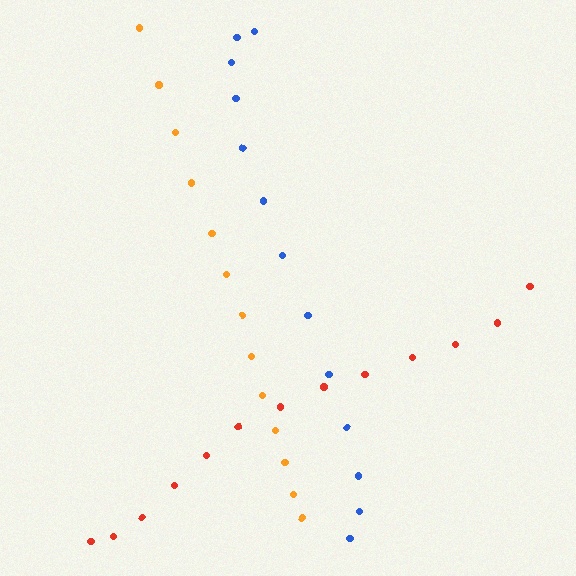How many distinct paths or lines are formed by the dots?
There are 3 distinct paths.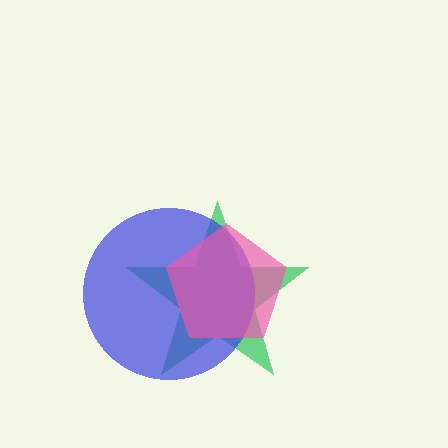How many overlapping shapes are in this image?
There are 3 overlapping shapes in the image.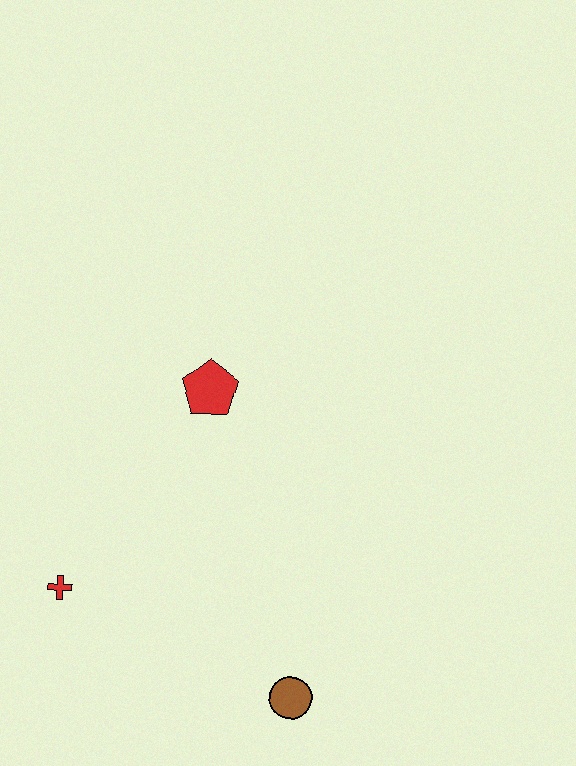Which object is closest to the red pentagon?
The red cross is closest to the red pentagon.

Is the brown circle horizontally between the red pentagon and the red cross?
No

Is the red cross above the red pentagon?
No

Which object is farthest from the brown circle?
The red pentagon is farthest from the brown circle.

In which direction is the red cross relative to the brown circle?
The red cross is to the left of the brown circle.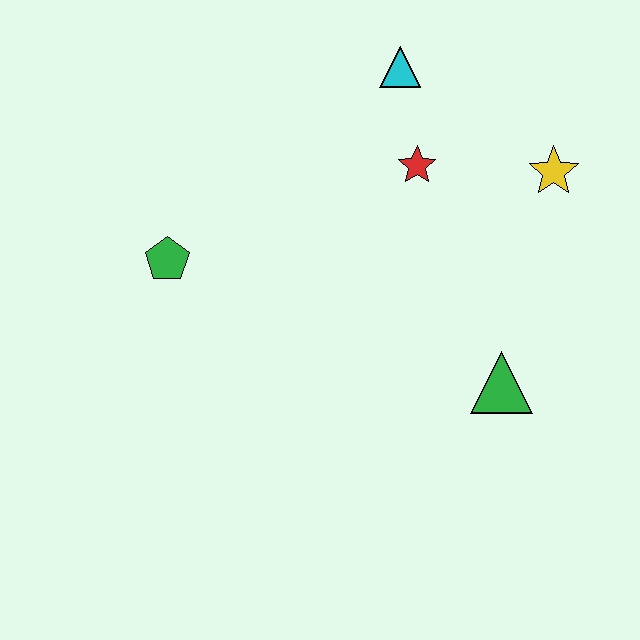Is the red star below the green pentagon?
No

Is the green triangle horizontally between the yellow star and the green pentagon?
Yes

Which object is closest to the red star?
The cyan triangle is closest to the red star.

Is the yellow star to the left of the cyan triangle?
No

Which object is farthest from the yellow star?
The green pentagon is farthest from the yellow star.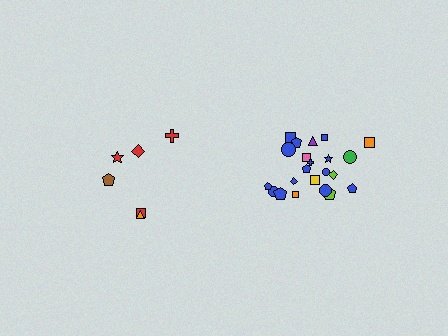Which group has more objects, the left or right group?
The right group.